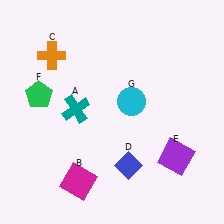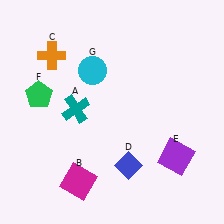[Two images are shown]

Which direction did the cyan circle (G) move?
The cyan circle (G) moved left.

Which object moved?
The cyan circle (G) moved left.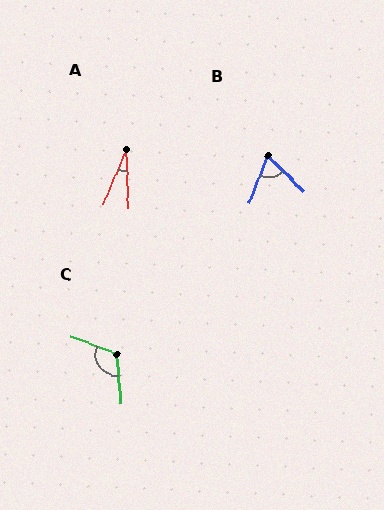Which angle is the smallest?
A, at approximately 24 degrees.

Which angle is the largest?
C, at approximately 117 degrees.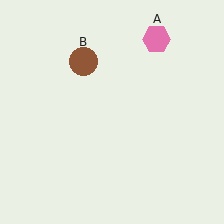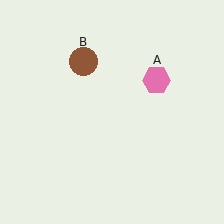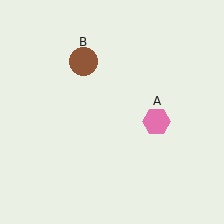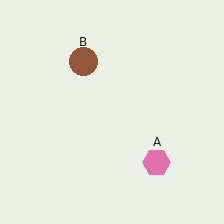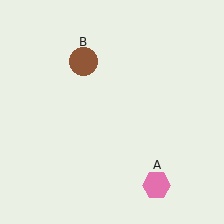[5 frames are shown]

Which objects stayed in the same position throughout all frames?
Brown circle (object B) remained stationary.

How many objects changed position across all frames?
1 object changed position: pink hexagon (object A).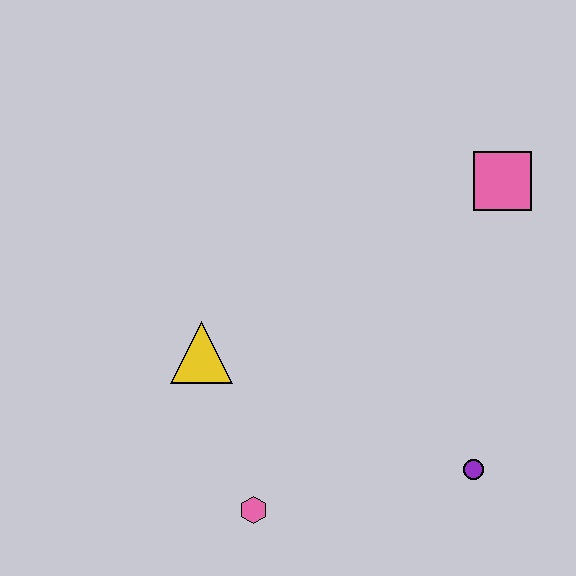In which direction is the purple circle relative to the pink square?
The purple circle is below the pink square.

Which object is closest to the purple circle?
The pink hexagon is closest to the purple circle.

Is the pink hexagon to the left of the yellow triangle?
No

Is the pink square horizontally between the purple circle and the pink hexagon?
No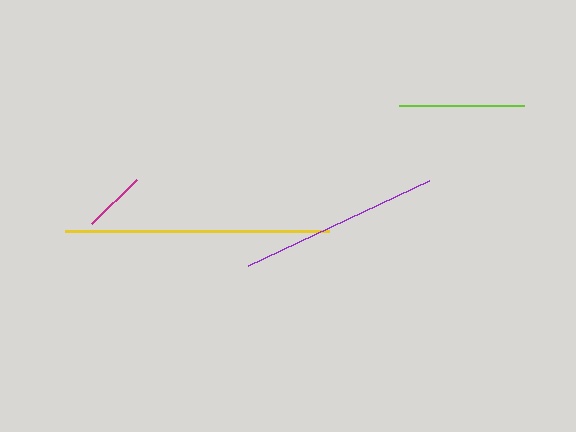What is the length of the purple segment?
The purple segment is approximately 200 pixels long.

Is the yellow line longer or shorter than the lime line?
The yellow line is longer than the lime line.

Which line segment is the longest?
The yellow line is the longest at approximately 264 pixels.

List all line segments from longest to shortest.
From longest to shortest: yellow, purple, lime, magenta.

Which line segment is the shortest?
The magenta line is the shortest at approximately 63 pixels.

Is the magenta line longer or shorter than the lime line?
The lime line is longer than the magenta line.